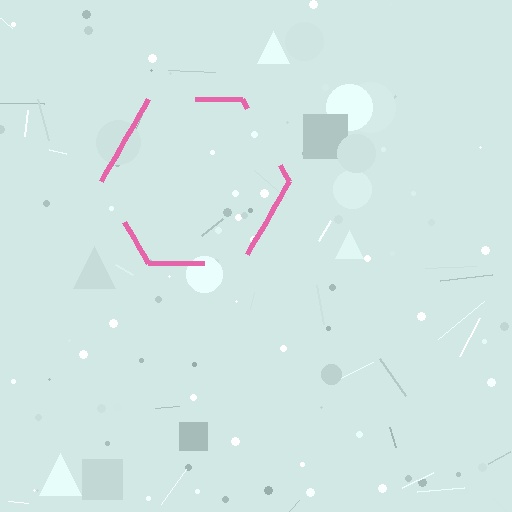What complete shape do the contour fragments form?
The contour fragments form a hexagon.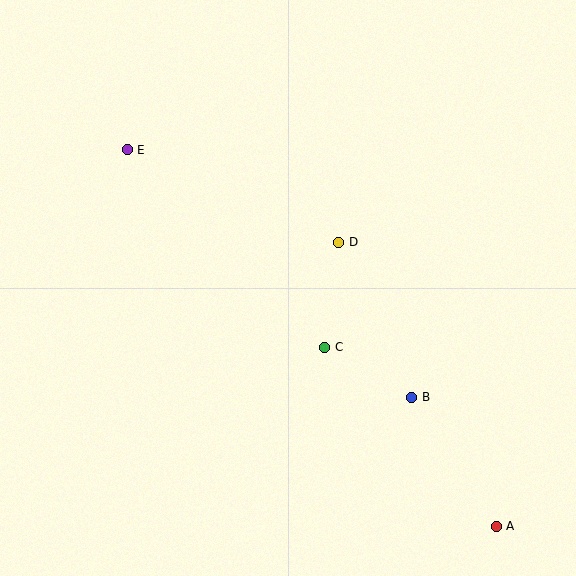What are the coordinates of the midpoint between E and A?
The midpoint between E and A is at (312, 338).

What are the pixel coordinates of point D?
Point D is at (339, 242).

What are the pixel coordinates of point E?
Point E is at (127, 150).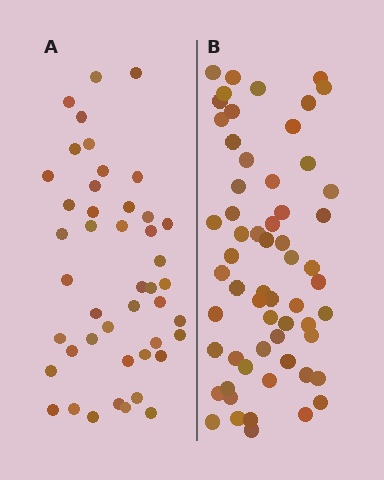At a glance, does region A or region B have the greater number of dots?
Region B (the right region) has more dots.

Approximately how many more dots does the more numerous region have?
Region B has approximately 15 more dots than region A.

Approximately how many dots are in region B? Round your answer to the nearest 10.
About 60 dots.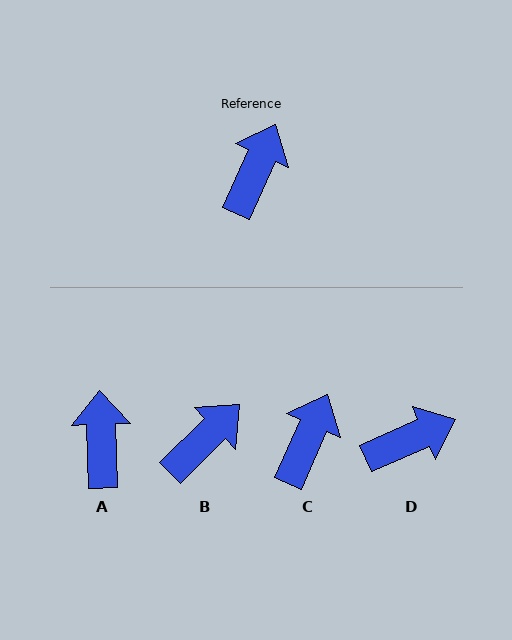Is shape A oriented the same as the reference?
No, it is off by about 26 degrees.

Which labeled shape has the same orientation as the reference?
C.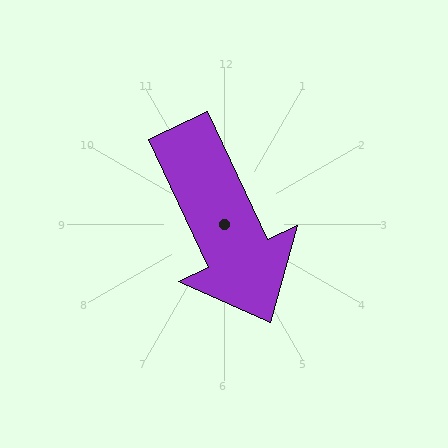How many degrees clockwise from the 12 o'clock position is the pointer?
Approximately 155 degrees.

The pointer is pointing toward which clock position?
Roughly 5 o'clock.